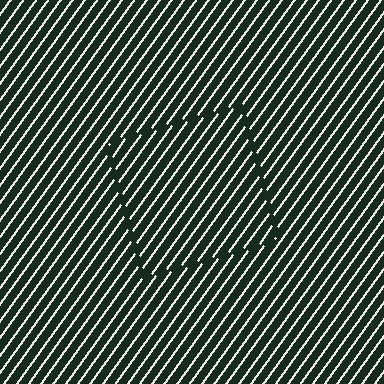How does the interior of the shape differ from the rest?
The interior of the shape contains the same grating, shifted by half a period — the contour is defined by the phase discontinuity where line-ends from the inner and outer gratings abut.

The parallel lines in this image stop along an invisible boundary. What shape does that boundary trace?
An illusory square. The interior of the shape contains the same grating, shifted by half a period — the contour is defined by the phase discontinuity where line-ends from the inner and outer gratings abut.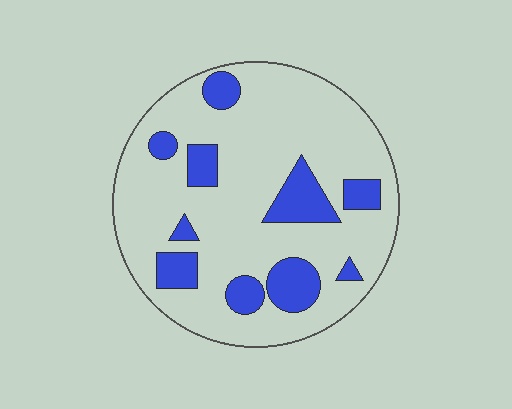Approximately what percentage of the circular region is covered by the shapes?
Approximately 20%.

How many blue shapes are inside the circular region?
10.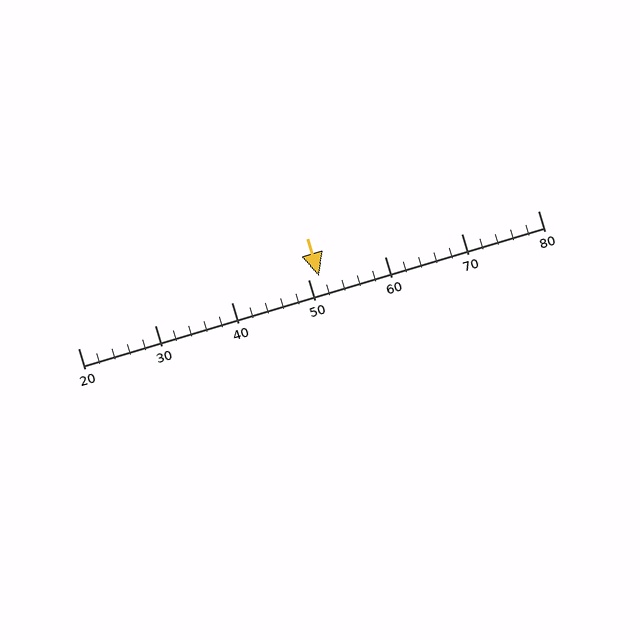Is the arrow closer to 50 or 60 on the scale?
The arrow is closer to 50.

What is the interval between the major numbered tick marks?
The major tick marks are spaced 10 units apart.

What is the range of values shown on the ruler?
The ruler shows values from 20 to 80.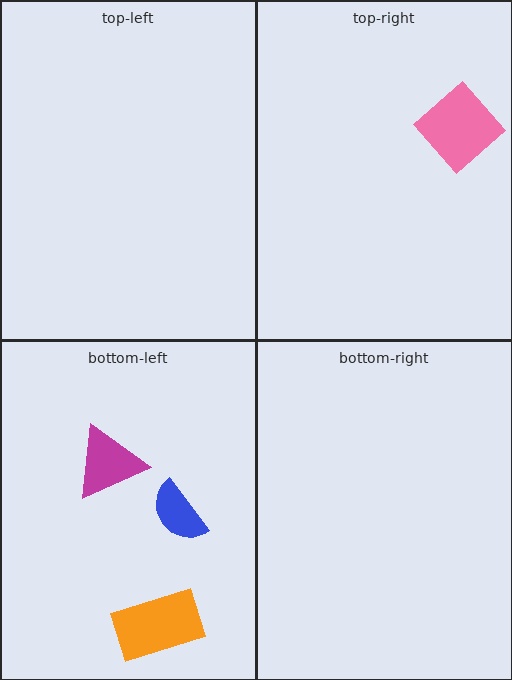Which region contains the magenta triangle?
The bottom-left region.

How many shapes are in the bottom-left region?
3.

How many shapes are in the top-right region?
1.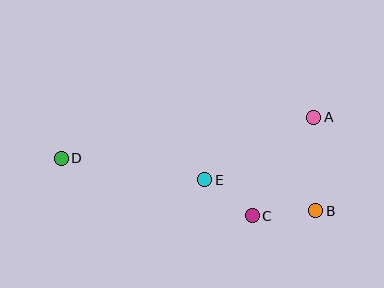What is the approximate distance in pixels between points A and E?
The distance between A and E is approximately 126 pixels.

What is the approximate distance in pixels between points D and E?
The distance between D and E is approximately 145 pixels.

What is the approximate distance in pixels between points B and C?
The distance between B and C is approximately 64 pixels.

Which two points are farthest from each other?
Points B and D are farthest from each other.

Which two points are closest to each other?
Points C and E are closest to each other.